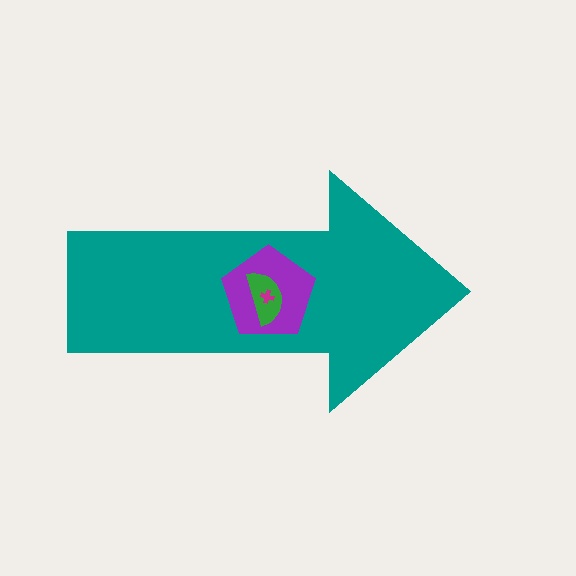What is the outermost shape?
The teal arrow.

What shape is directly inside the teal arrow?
The purple pentagon.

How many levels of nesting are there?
4.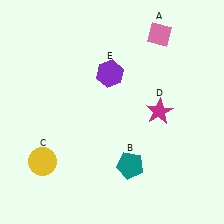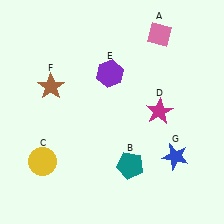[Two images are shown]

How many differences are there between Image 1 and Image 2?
There are 2 differences between the two images.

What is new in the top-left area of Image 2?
A brown star (F) was added in the top-left area of Image 2.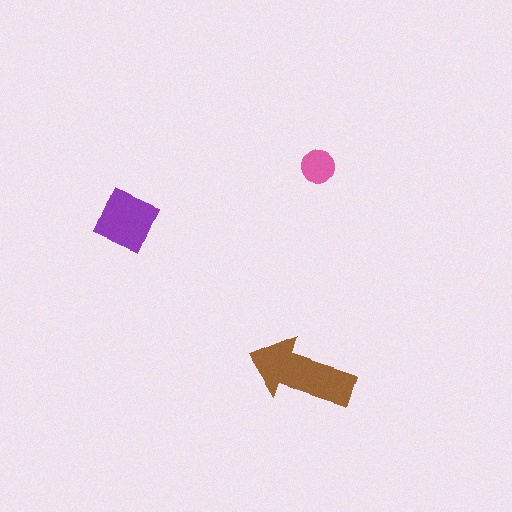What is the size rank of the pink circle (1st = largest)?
3rd.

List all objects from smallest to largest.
The pink circle, the purple square, the brown arrow.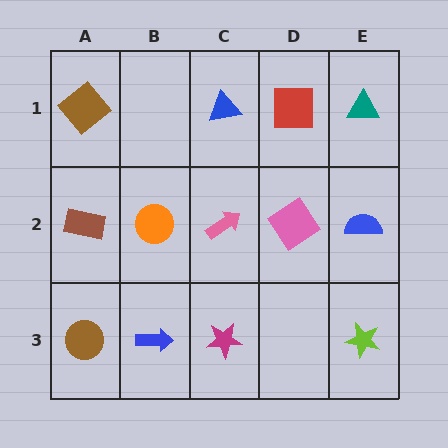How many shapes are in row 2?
5 shapes.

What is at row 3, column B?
A blue arrow.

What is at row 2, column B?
An orange circle.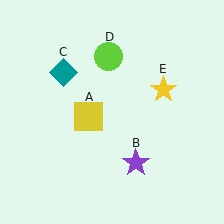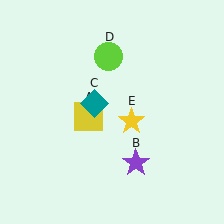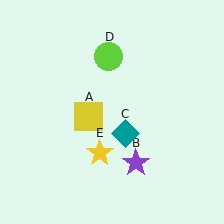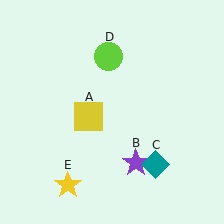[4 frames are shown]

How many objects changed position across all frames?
2 objects changed position: teal diamond (object C), yellow star (object E).